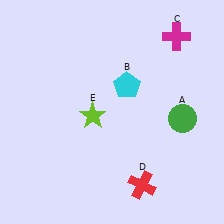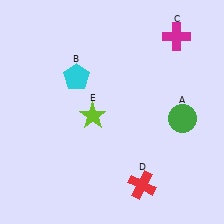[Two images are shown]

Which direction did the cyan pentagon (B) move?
The cyan pentagon (B) moved left.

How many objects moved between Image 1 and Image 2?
1 object moved between the two images.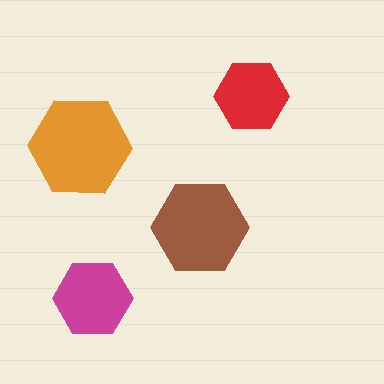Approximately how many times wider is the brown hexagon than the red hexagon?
About 1.5 times wider.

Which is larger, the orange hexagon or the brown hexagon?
The orange one.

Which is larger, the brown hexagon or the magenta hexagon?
The brown one.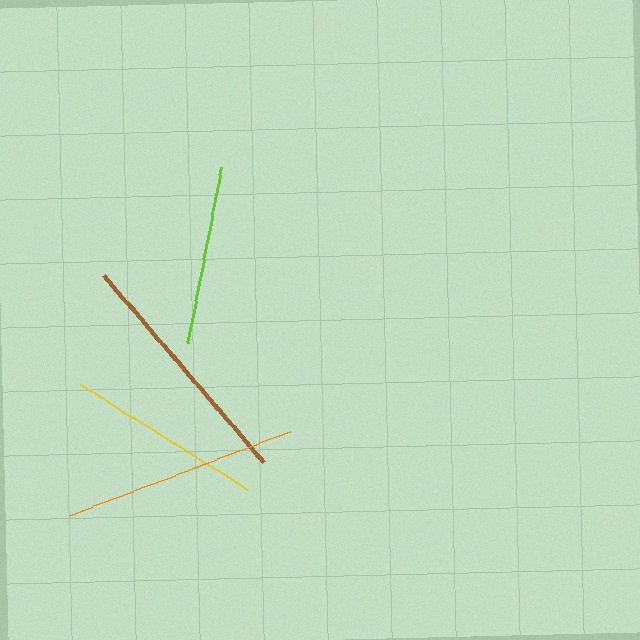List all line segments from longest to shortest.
From longest to shortest: brown, orange, yellow, lime.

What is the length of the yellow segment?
The yellow segment is approximately 198 pixels long.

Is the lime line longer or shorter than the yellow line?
The yellow line is longer than the lime line.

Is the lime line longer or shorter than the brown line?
The brown line is longer than the lime line.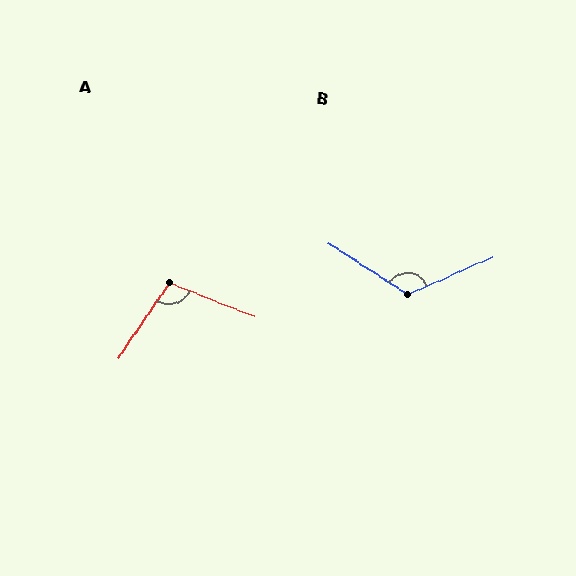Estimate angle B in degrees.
Approximately 124 degrees.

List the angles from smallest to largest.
A (102°), B (124°).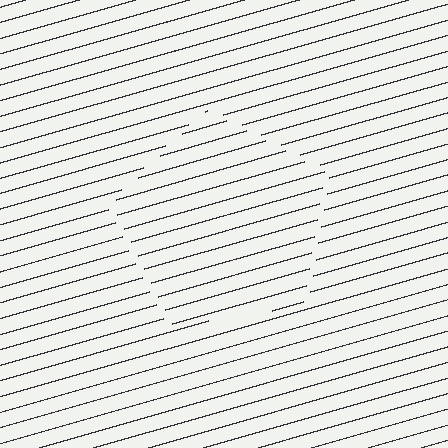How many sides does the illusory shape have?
5 sides — the line-ends trace a pentagon.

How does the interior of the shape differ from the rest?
The interior of the shape contains the same grating, shifted by half a period — the contour is defined by the phase discontinuity where line-ends from the inner and outer gratings abut.